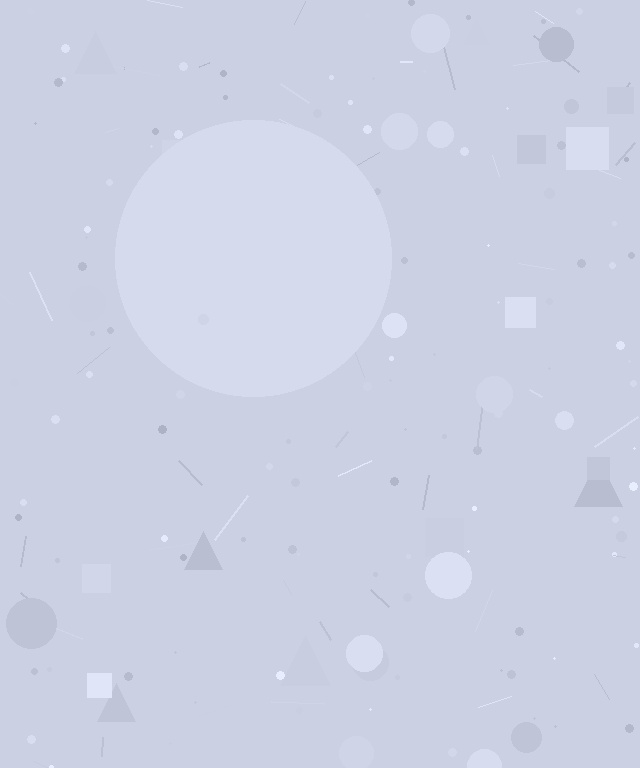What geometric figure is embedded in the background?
A circle is embedded in the background.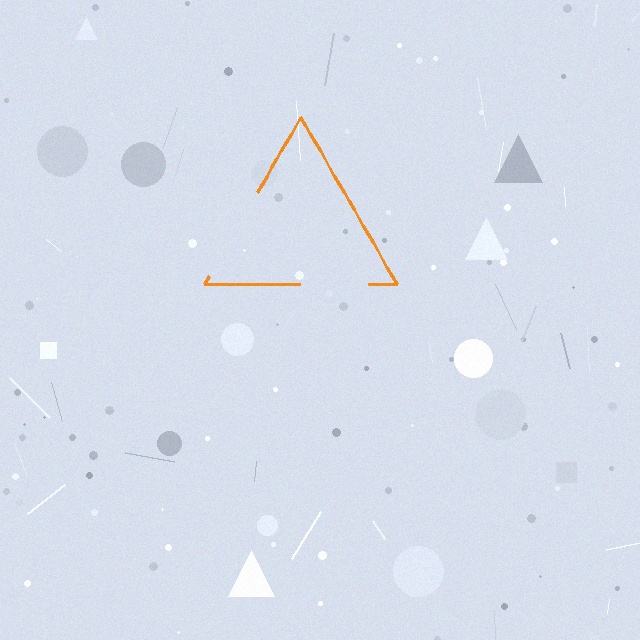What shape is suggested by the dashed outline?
The dashed outline suggests a triangle.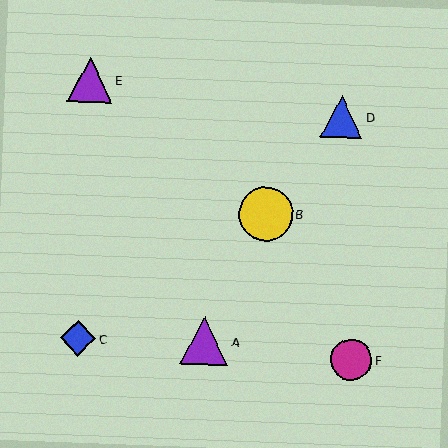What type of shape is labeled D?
Shape D is a blue triangle.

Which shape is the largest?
The yellow circle (labeled B) is the largest.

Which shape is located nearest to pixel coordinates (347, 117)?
The blue triangle (labeled D) at (342, 117) is nearest to that location.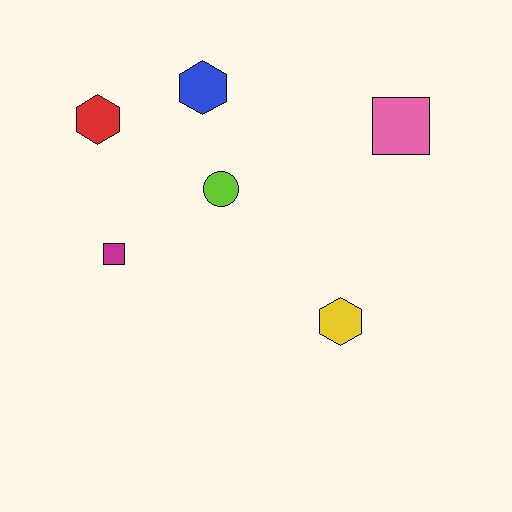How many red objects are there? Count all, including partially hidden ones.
There is 1 red object.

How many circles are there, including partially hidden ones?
There is 1 circle.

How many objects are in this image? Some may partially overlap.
There are 6 objects.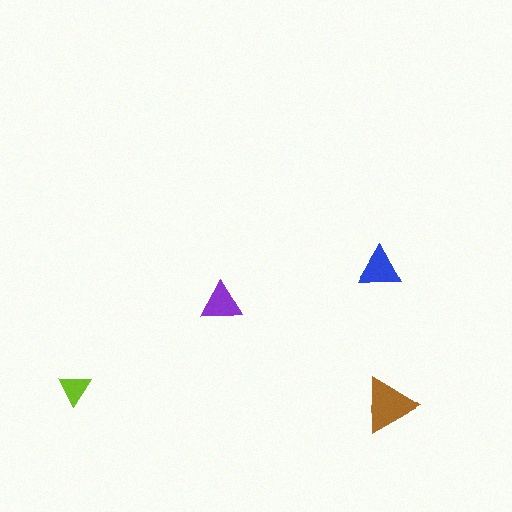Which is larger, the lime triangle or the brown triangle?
The brown one.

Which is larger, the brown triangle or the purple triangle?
The brown one.